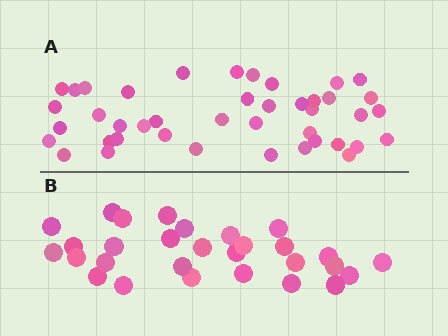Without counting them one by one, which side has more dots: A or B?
Region A (the top region) has more dots.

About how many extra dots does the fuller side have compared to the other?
Region A has approximately 15 more dots than region B.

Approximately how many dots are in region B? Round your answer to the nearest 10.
About 30 dots. (The exact count is 29, which rounds to 30.)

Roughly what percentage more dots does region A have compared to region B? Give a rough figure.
About 45% more.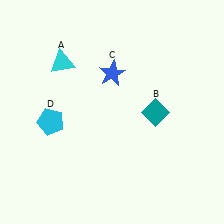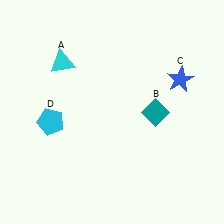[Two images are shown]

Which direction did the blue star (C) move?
The blue star (C) moved right.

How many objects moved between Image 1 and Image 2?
1 object moved between the two images.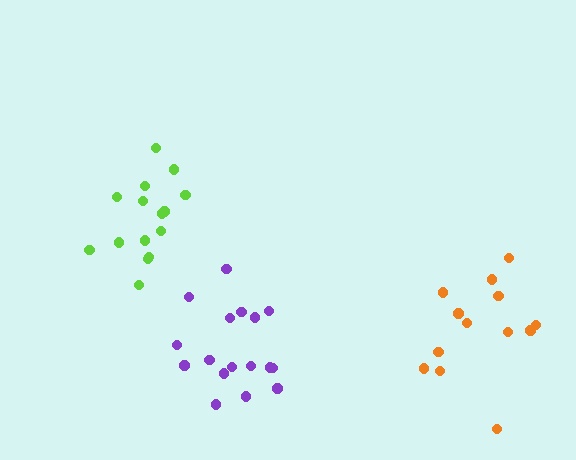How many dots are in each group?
Group 1: 15 dots, Group 2: 17 dots, Group 3: 13 dots (45 total).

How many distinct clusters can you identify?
There are 3 distinct clusters.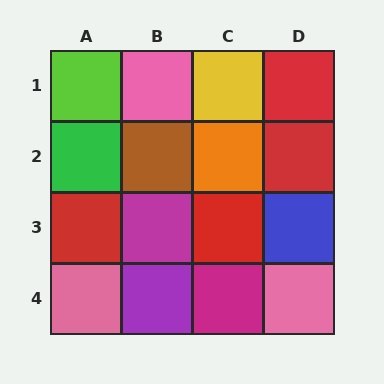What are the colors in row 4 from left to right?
Pink, purple, magenta, pink.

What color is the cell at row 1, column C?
Yellow.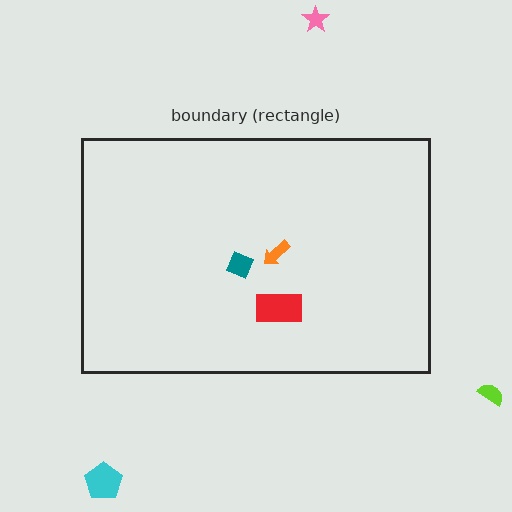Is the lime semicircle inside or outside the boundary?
Outside.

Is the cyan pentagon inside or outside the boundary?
Outside.